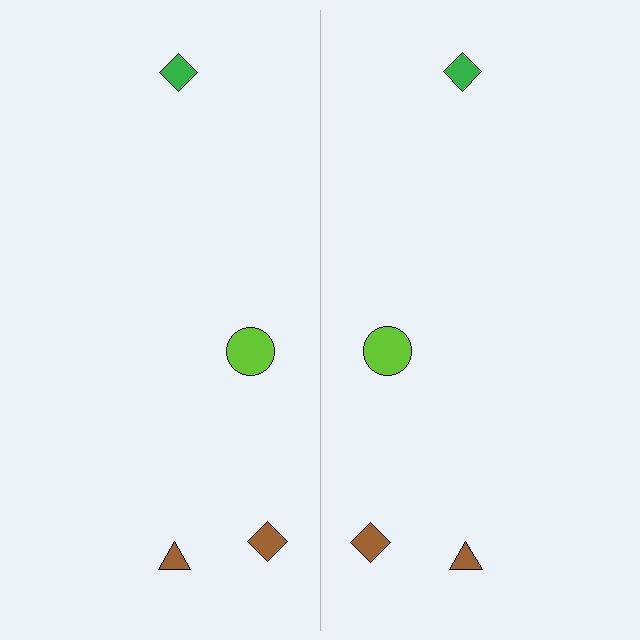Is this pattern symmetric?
Yes, this pattern has bilateral (reflection) symmetry.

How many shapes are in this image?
There are 8 shapes in this image.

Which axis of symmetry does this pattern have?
The pattern has a vertical axis of symmetry running through the center of the image.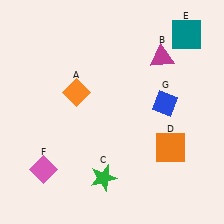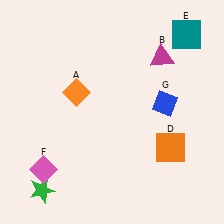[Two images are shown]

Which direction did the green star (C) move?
The green star (C) moved left.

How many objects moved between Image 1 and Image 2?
1 object moved between the two images.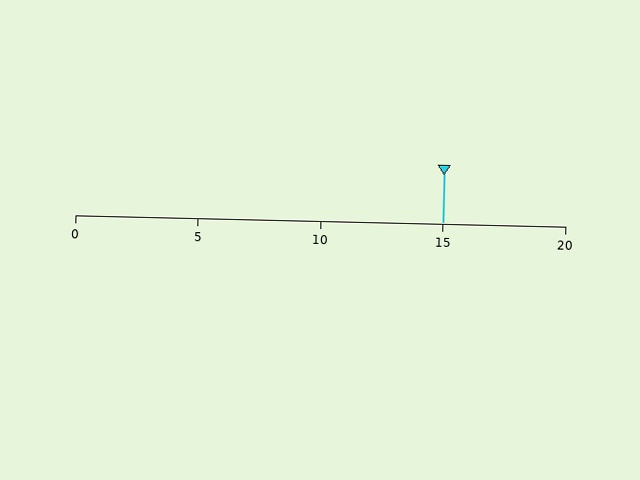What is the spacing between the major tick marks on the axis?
The major ticks are spaced 5 apart.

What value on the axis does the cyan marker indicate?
The marker indicates approximately 15.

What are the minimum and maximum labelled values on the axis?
The axis runs from 0 to 20.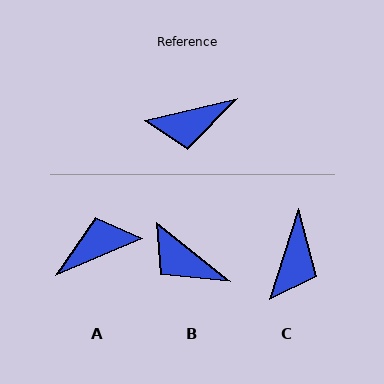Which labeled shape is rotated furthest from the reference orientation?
A, about 171 degrees away.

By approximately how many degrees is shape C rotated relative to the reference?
Approximately 59 degrees counter-clockwise.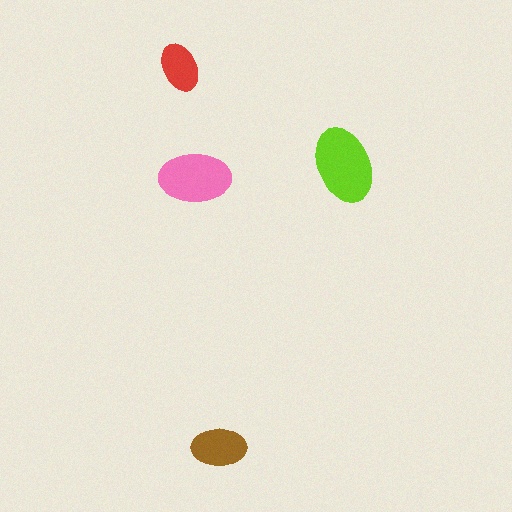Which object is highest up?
The red ellipse is topmost.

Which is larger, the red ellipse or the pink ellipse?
The pink one.